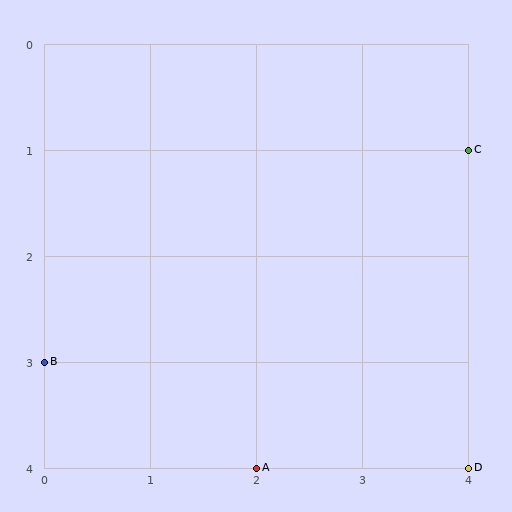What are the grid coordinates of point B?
Point B is at grid coordinates (0, 3).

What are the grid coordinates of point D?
Point D is at grid coordinates (4, 4).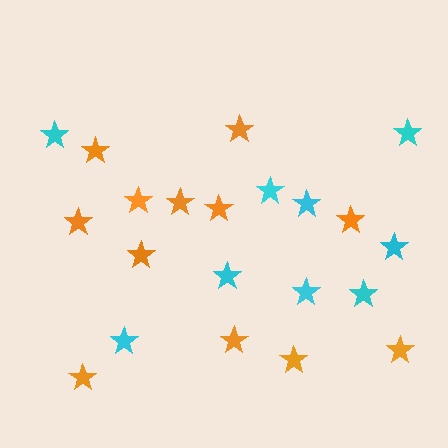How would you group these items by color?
There are 2 groups: one group of orange stars (12) and one group of cyan stars (9).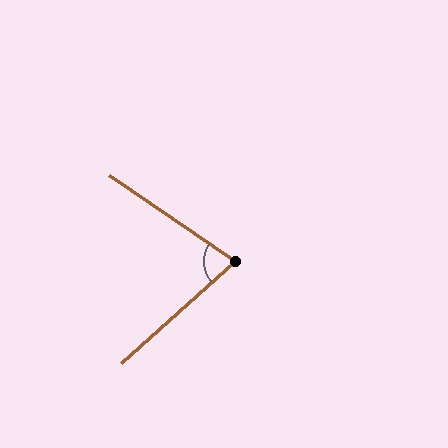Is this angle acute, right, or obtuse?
It is acute.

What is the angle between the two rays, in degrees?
Approximately 76 degrees.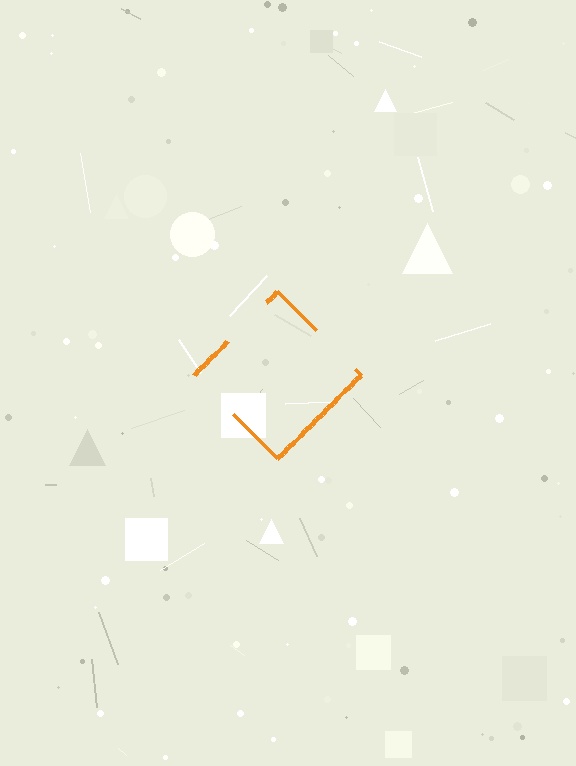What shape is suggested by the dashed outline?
The dashed outline suggests a diamond.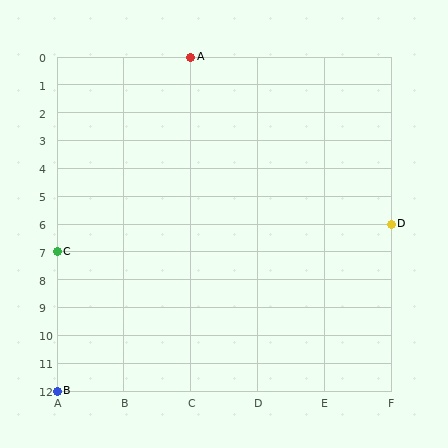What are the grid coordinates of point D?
Point D is at grid coordinates (F, 6).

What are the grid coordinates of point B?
Point B is at grid coordinates (A, 12).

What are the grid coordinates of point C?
Point C is at grid coordinates (A, 7).